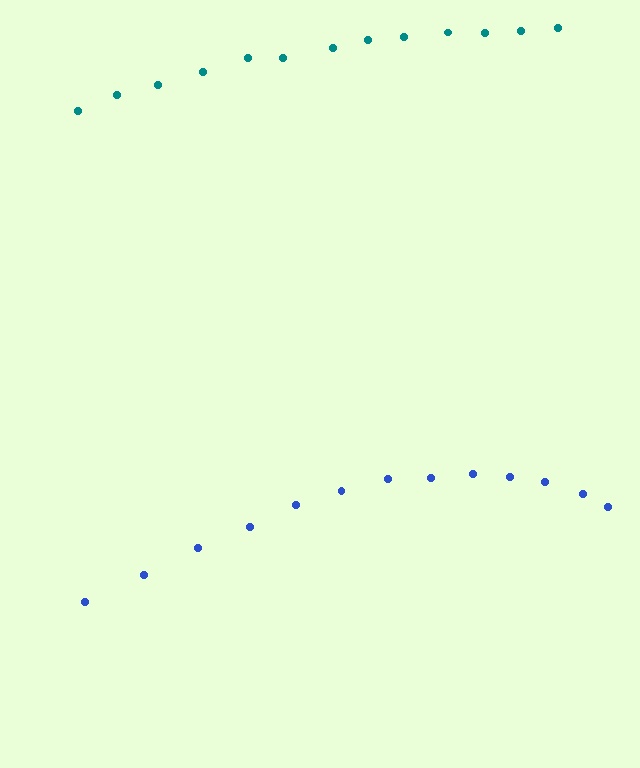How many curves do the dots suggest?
There are 2 distinct paths.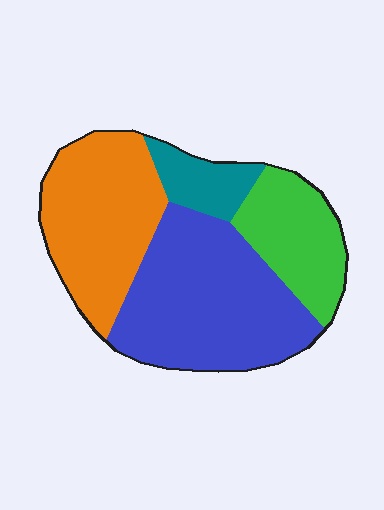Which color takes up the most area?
Blue, at roughly 40%.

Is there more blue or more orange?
Blue.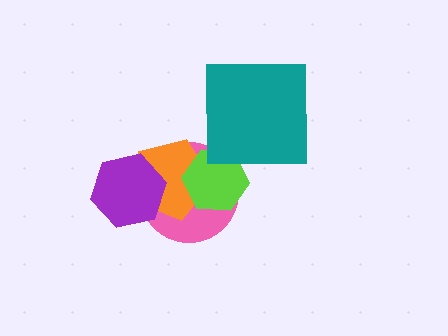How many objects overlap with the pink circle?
3 objects overlap with the pink circle.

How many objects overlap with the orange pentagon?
3 objects overlap with the orange pentagon.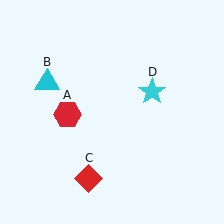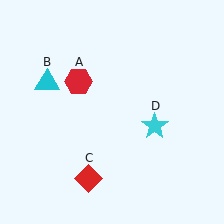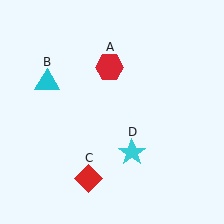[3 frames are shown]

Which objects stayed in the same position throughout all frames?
Cyan triangle (object B) and red diamond (object C) remained stationary.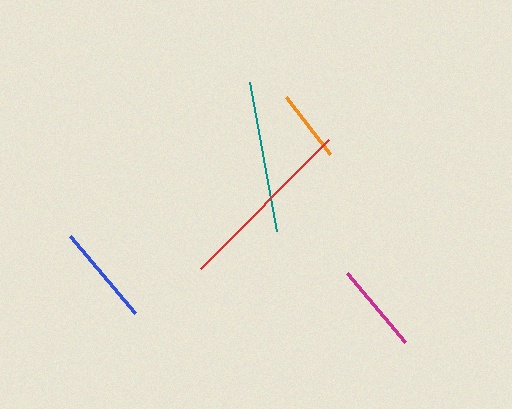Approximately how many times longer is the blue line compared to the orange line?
The blue line is approximately 1.4 times the length of the orange line.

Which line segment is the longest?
The red line is the longest at approximately 182 pixels.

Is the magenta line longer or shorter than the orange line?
The magenta line is longer than the orange line.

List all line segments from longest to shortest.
From longest to shortest: red, teal, blue, magenta, orange.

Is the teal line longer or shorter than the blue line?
The teal line is longer than the blue line.